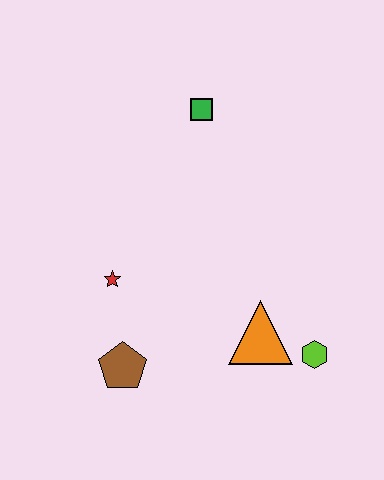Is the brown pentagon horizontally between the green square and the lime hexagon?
No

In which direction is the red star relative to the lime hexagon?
The red star is to the left of the lime hexagon.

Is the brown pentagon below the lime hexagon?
Yes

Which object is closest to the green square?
The red star is closest to the green square.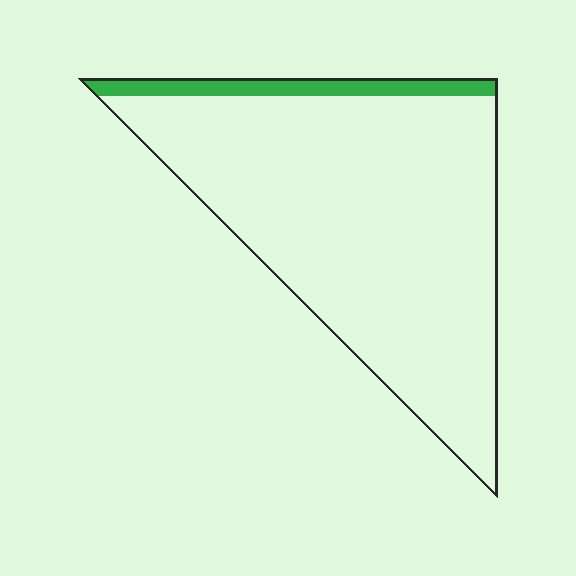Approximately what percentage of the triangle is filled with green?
Approximately 10%.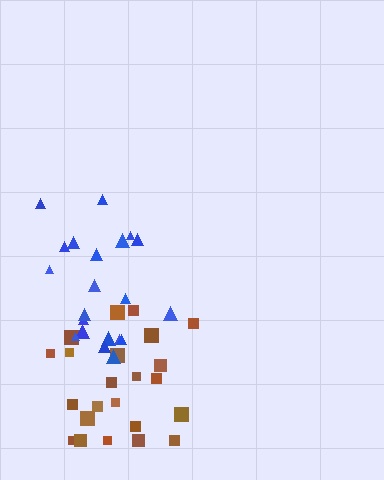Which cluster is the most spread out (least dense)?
Brown.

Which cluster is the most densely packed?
Blue.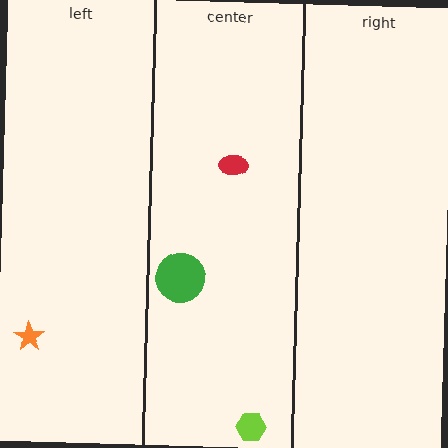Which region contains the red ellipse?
The center region.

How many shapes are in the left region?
1.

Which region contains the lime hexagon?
The center region.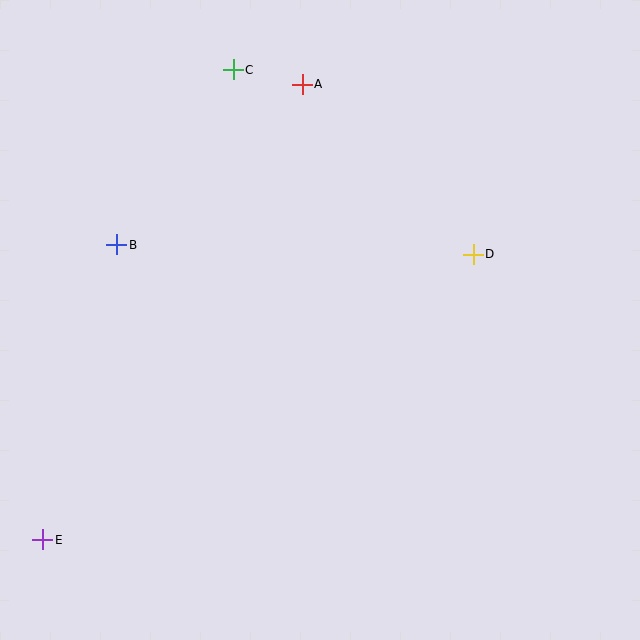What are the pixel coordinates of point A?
Point A is at (302, 84).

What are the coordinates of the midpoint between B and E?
The midpoint between B and E is at (80, 392).